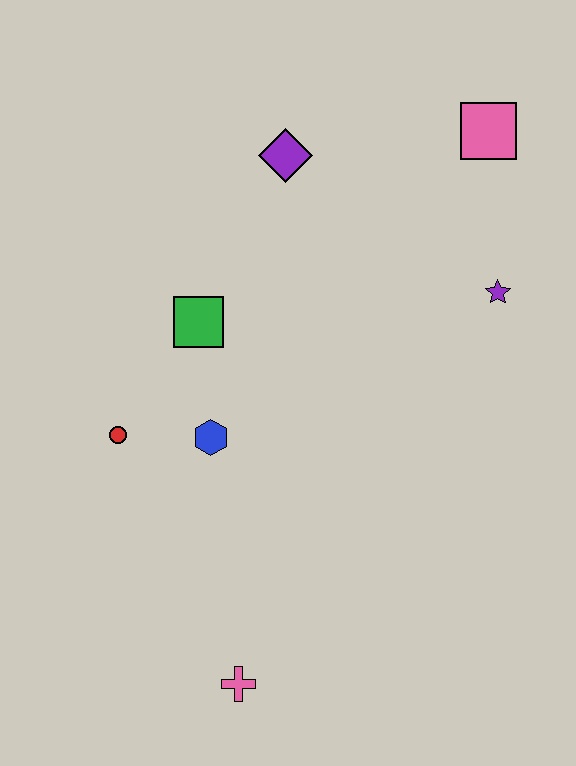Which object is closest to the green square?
The blue hexagon is closest to the green square.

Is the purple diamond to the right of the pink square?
No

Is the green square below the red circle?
No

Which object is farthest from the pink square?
The pink cross is farthest from the pink square.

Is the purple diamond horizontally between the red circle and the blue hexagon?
No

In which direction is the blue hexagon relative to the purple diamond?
The blue hexagon is below the purple diamond.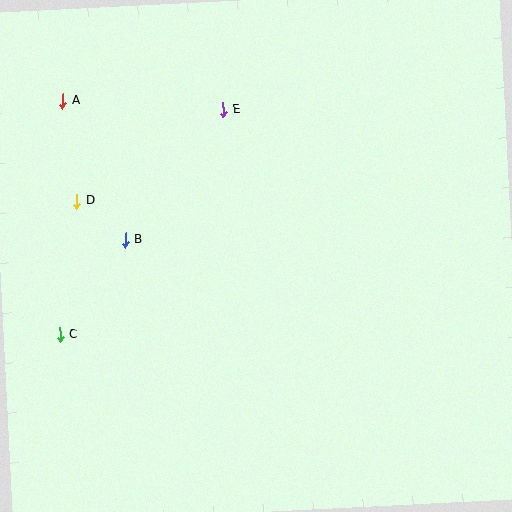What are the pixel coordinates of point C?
Point C is at (60, 335).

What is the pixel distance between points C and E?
The distance between C and E is 278 pixels.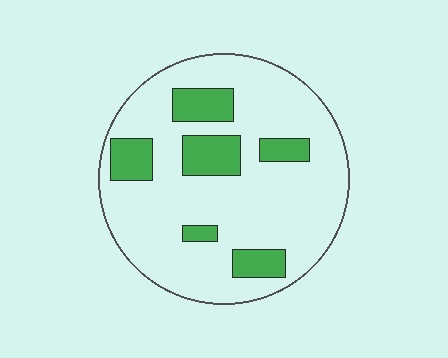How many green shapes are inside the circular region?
6.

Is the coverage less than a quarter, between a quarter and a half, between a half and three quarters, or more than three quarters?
Less than a quarter.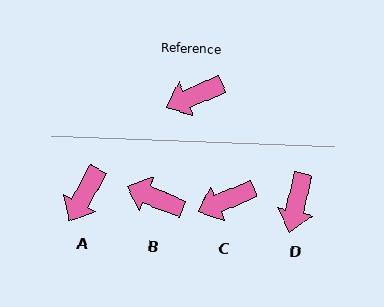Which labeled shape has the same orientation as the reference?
C.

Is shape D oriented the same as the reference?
No, it is off by about 55 degrees.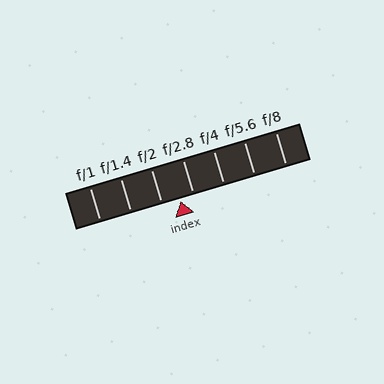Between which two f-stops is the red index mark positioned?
The index mark is between f/2 and f/2.8.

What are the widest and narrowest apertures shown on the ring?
The widest aperture shown is f/1 and the narrowest is f/8.